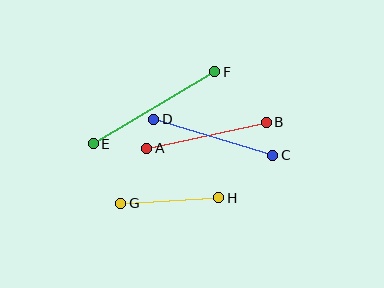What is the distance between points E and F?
The distance is approximately 141 pixels.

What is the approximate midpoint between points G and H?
The midpoint is at approximately (170, 200) pixels.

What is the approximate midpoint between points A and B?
The midpoint is at approximately (206, 135) pixels.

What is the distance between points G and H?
The distance is approximately 98 pixels.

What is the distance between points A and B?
The distance is approximately 122 pixels.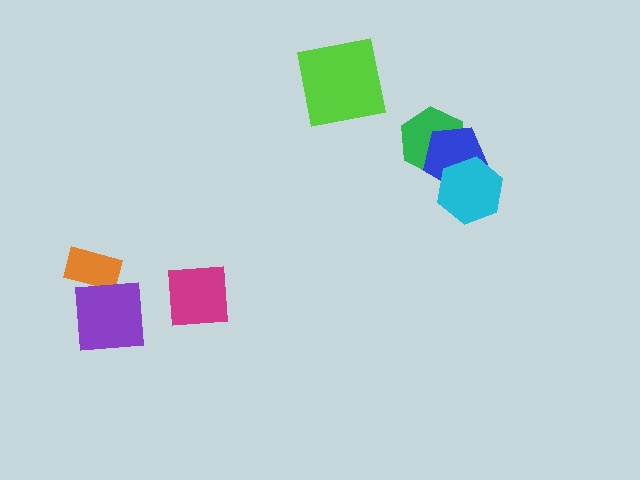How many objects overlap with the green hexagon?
2 objects overlap with the green hexagon.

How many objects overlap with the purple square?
1 object overlaps with the purple square.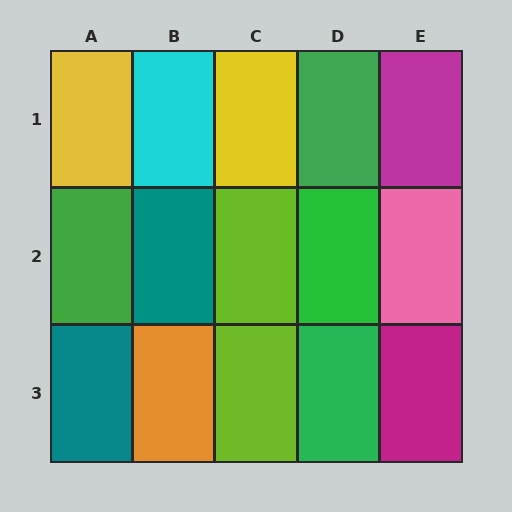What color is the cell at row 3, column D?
Green.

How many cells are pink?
1 cell is pink.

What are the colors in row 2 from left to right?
Green, teal, lime, green, pink.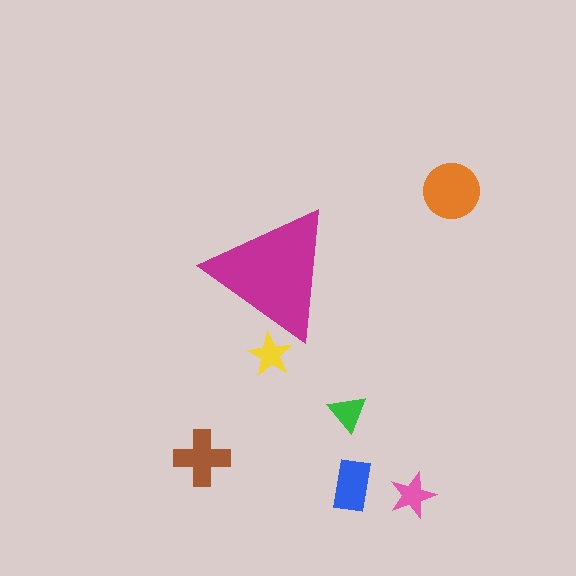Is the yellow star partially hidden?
Yes, the yellow star is partially hidden behind the magenta triangle.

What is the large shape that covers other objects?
A magenta triangle.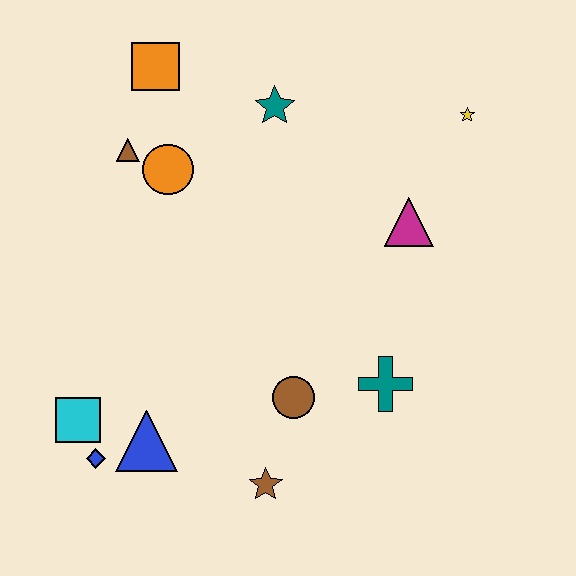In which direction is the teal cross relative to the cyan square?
The teal cross is to the right of the cyan square.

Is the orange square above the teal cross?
Yes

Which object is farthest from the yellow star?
The blue diamond is farthest from the yellow star.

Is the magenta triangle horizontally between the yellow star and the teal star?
Yes